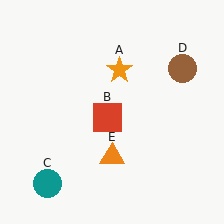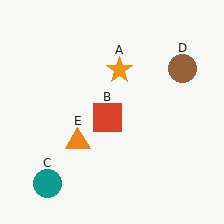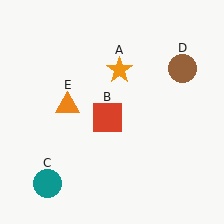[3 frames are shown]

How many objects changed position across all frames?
1 object changed position: orange triangle (object E).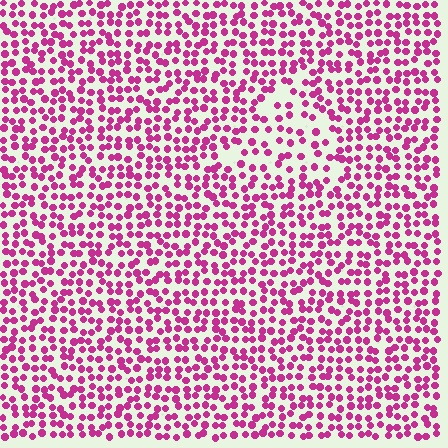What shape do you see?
I see a triangle.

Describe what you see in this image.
The image contains small magenta elements arranged at two different densities. A triangle-shaped region is visible where the elements are less densely packed than the surrounding area.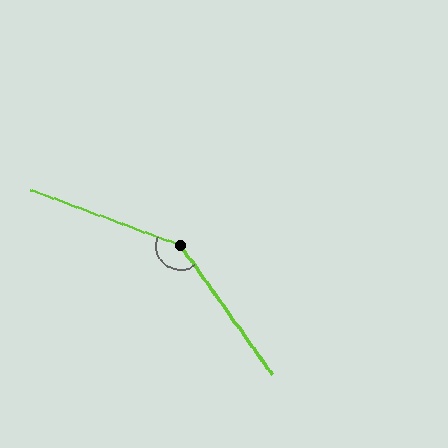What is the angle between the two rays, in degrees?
Approximately 146 degrees.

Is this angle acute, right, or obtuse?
It is obtuse.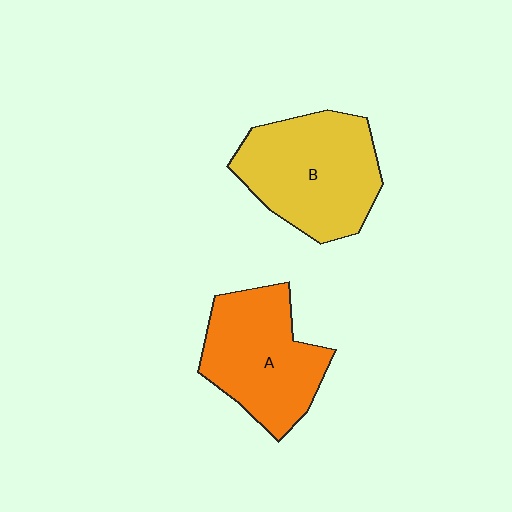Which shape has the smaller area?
Shape A (orange).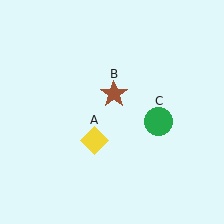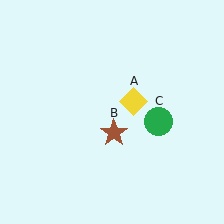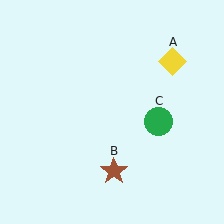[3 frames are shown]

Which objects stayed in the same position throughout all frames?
Green circle (object C) remained stationary.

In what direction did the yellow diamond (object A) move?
The yellow diamond (object A) moved up and to the right.